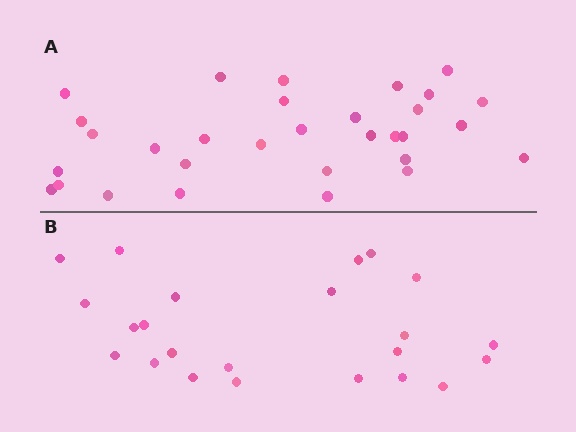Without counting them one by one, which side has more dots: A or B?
Region A (the top region) has more dots.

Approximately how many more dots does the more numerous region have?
Region A has roughly 8 or so more dots than region B.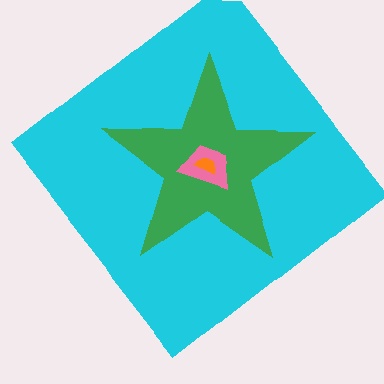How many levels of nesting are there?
4.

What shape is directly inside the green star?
The pink trapezoid.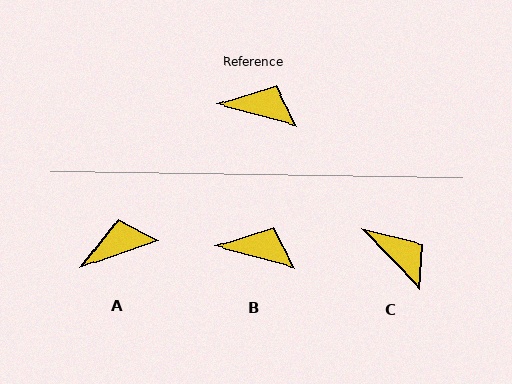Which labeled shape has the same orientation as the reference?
B.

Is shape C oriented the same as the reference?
No, it is off by about 31 degrees.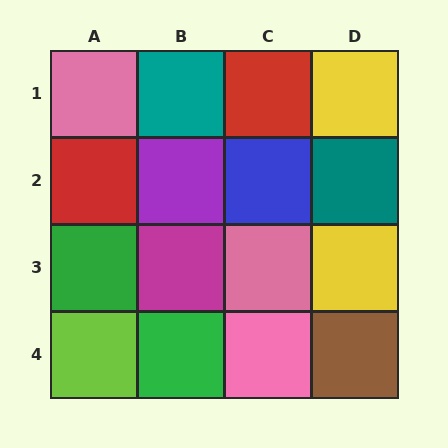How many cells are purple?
1 cell is purple.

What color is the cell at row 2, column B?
Purple.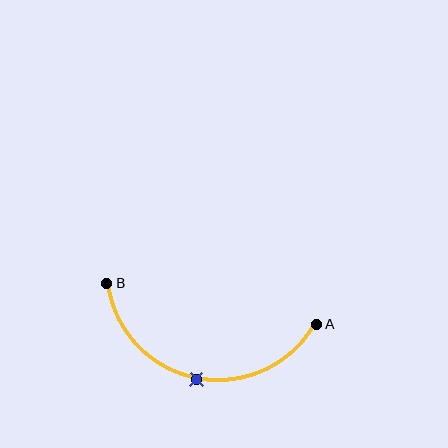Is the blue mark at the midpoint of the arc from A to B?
Yes. The blue mark lies on the arc at equal arc-length from both A and B — it is the arc midpoint.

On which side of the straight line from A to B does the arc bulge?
The arc bulges below the straight line connecting A and B.